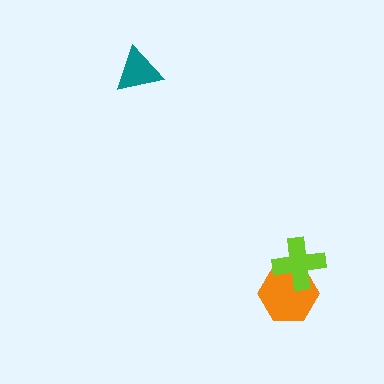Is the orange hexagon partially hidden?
Yes, it is partially covered by another shape.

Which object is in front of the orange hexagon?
The lime cross is in front of the orange hexagon.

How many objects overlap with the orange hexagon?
1 object overlaps with the orange hexagon.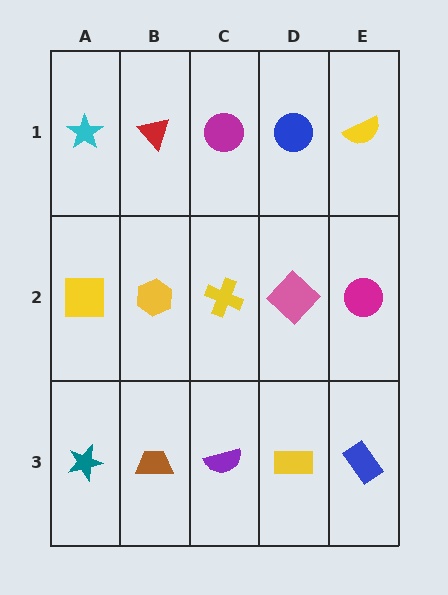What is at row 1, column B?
A red triangle.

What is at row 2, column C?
A yellow cross.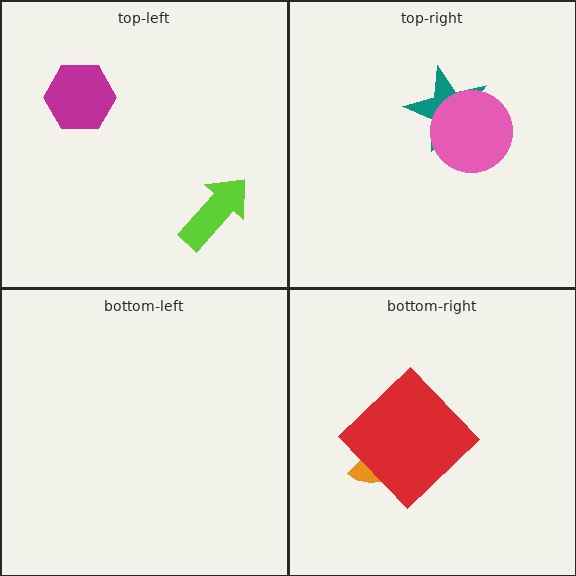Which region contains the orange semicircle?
The bottom-right region.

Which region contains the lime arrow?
The top-left region.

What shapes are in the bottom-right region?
The orange semicircle, the red diamond.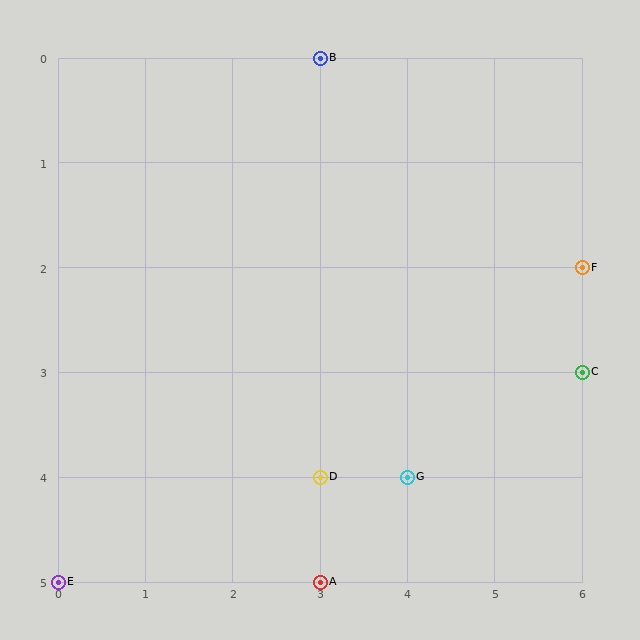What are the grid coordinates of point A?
Point A is at grid coordinates (3, 5).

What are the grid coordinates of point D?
Point D is at grid coordinates (3, 4).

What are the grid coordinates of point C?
Point C is at grid coordinates (6, 3).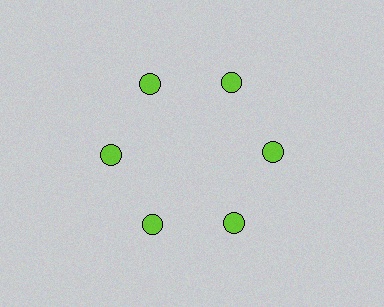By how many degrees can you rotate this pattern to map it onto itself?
The pattern maps onto itself every 60 degrees of rotation.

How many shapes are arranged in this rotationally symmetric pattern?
There are 6 shapes, arranged in 6 groups of 1.